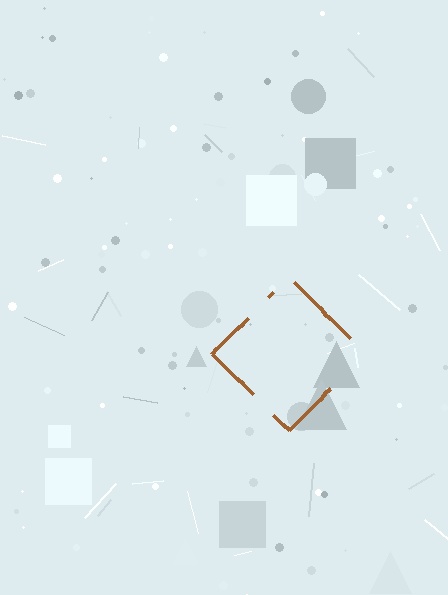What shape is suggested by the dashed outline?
The dashed outline suggests a diamond.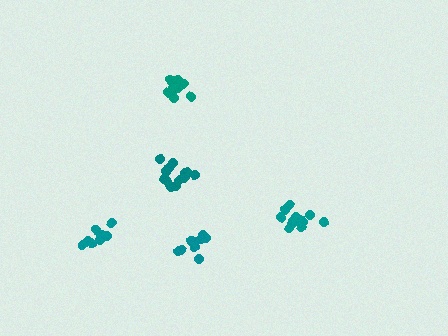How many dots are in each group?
Group 1: 14 dots, Group 2: 13 dots, Group 3: 10 dots, Group 4: 9 dots, Group 5: 11 dots (57 total).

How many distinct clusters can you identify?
There are 5 distinct clusters.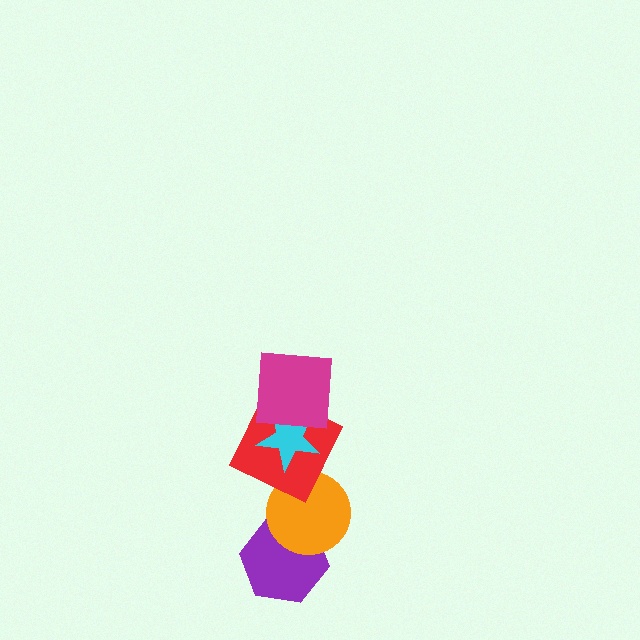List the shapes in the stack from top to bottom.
From top to bottom: the magenta square, the cyan star, the red square, the orange circle, the purple hexagon.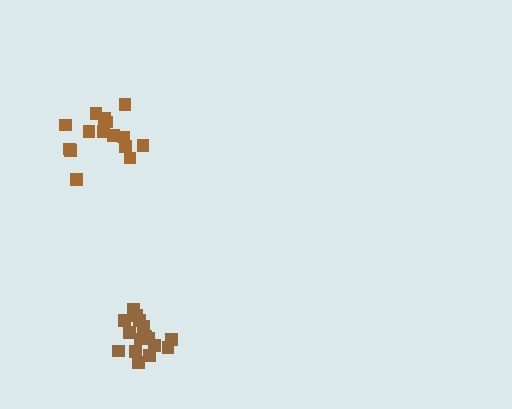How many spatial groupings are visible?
There are 2 spatial groupings.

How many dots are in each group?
Group 1: 15 dots, Group 2: 17 dots (32 total).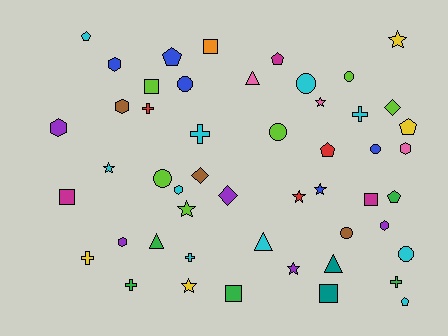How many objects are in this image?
There are 50 objects.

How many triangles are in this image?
There are 4 triangles.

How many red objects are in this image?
There are 3 red objects.